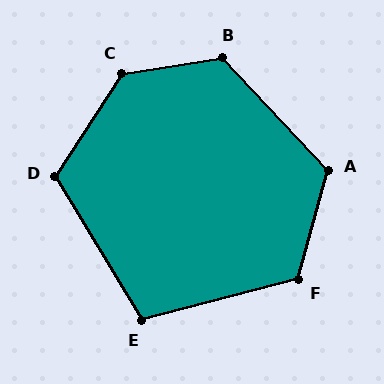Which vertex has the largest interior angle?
C, at approximately 132 degrees.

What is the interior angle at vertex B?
Approximately 124 degrees (obtuse).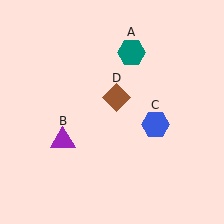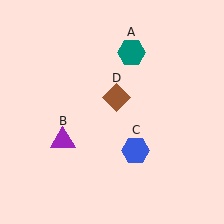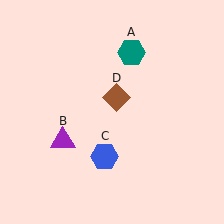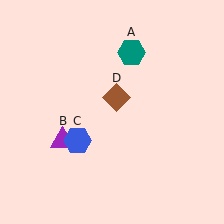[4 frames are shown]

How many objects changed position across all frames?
1 object changed position: blue hexagon (object C).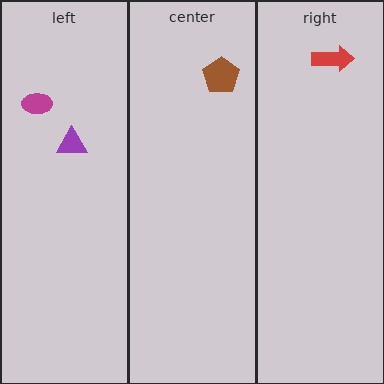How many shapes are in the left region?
2.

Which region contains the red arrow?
The right region.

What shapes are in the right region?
The red arrow.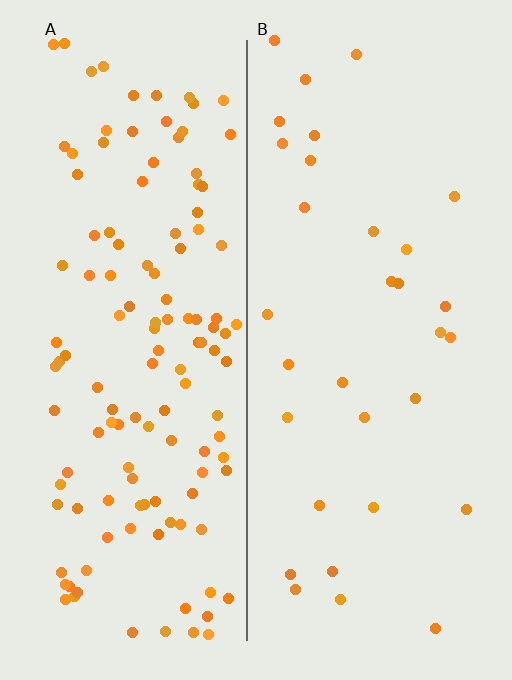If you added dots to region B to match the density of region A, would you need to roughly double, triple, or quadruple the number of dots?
Approximately quadruple.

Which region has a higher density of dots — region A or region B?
A (the left).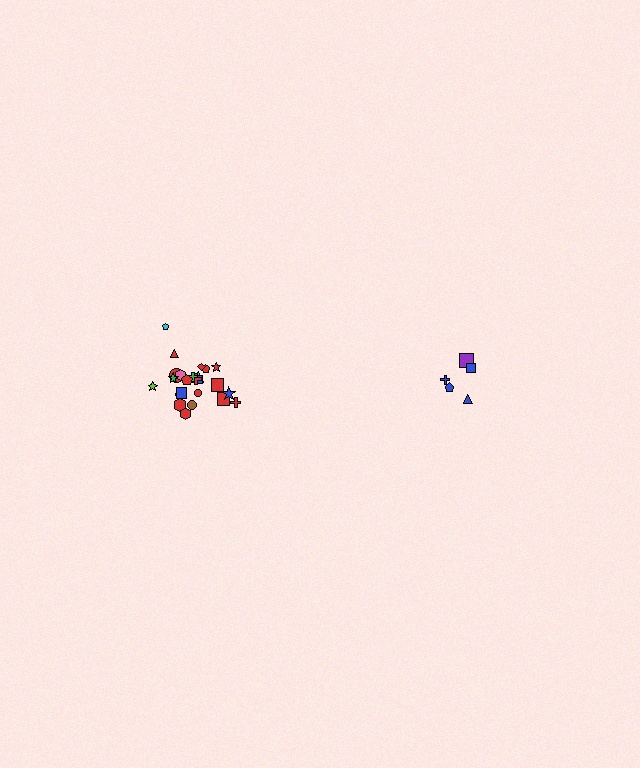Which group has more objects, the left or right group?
The left group.